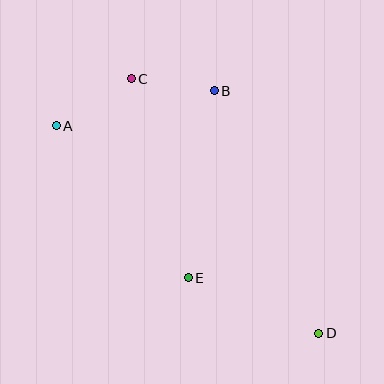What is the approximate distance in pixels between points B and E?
The distance between B and E is approximately 189 pixels.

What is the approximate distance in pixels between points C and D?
The distance between C and D is approximately 316 pixels.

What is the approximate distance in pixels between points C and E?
The distance between C and E is approximately 207 pixels.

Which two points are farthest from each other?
Points A and D are farthest from each other.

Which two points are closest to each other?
Points B and C are closest to each other.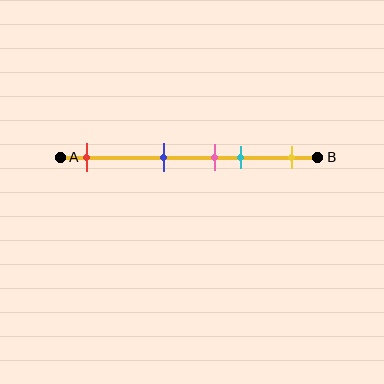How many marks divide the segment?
There are 5 marks dividing the segment.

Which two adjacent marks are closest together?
The pink and cyan marks are the closest adjacent pair.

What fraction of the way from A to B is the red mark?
The red mark is approximately 10% (0.1) of the way from A to B.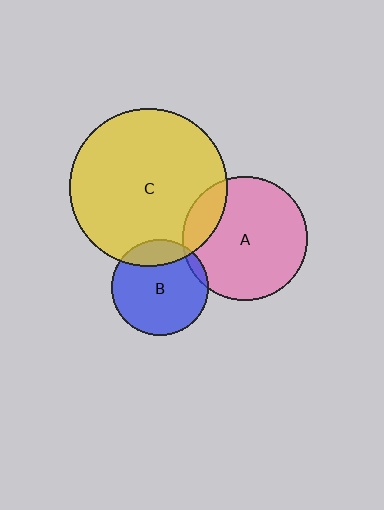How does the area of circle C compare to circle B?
Approximately 2.7 times.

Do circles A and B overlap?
Yes.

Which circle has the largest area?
Circle C (yellow).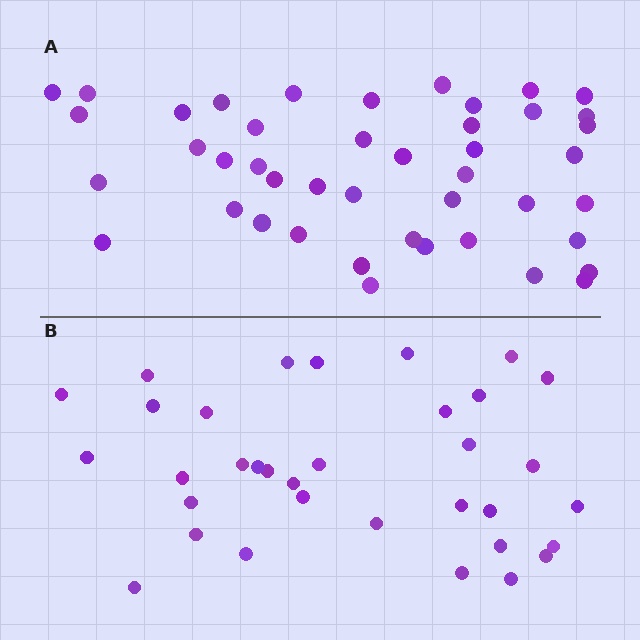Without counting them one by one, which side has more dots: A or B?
Region A (the top region) has more dots.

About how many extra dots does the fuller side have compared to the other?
Region A has roughly 10 or so more dots than region B.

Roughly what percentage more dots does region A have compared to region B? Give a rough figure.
About 30% more.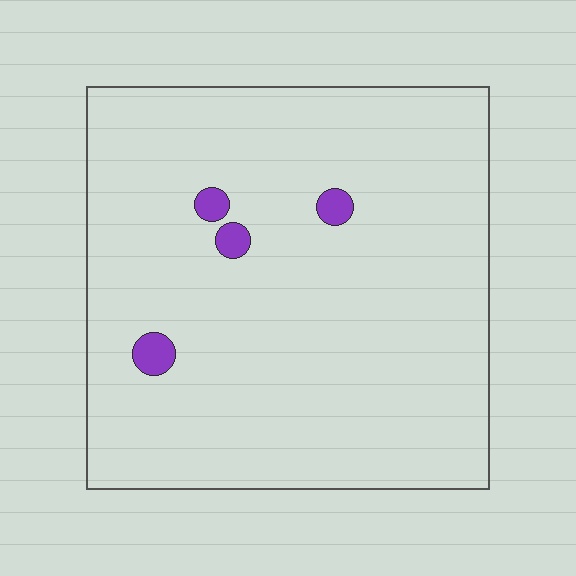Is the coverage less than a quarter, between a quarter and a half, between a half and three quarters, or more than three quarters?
Less than a quarter.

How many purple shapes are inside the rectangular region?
4.